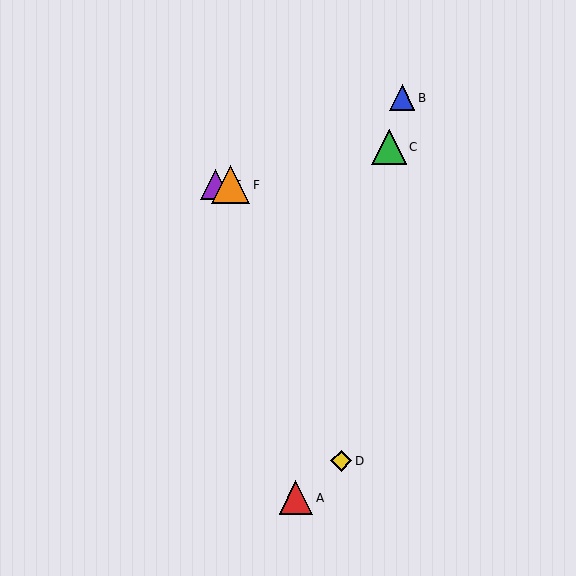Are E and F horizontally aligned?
Yes, both are at y≈185.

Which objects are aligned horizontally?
Objects E, F are aligned horizontally.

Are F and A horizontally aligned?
No, F is at y≈185 and A is at y≈498.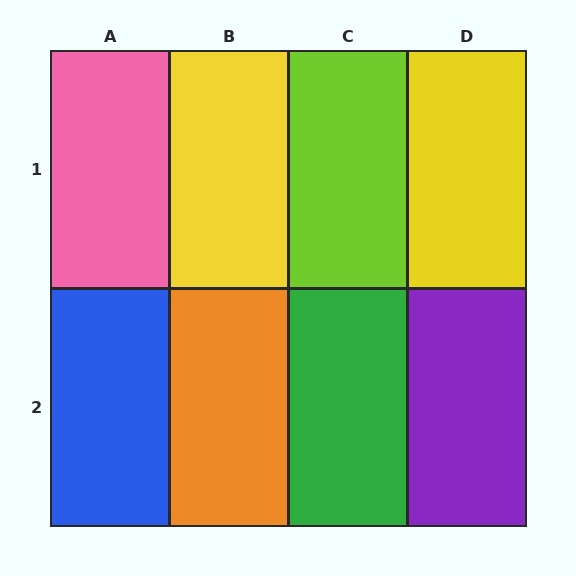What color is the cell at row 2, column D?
Purple.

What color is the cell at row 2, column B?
Orange.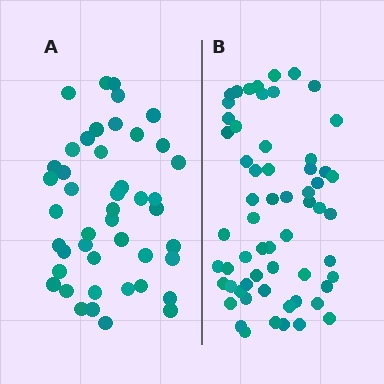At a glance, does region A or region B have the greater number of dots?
Region B (the right region) has more dots.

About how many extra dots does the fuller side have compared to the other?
Region B has approximately 15 more dots than region A.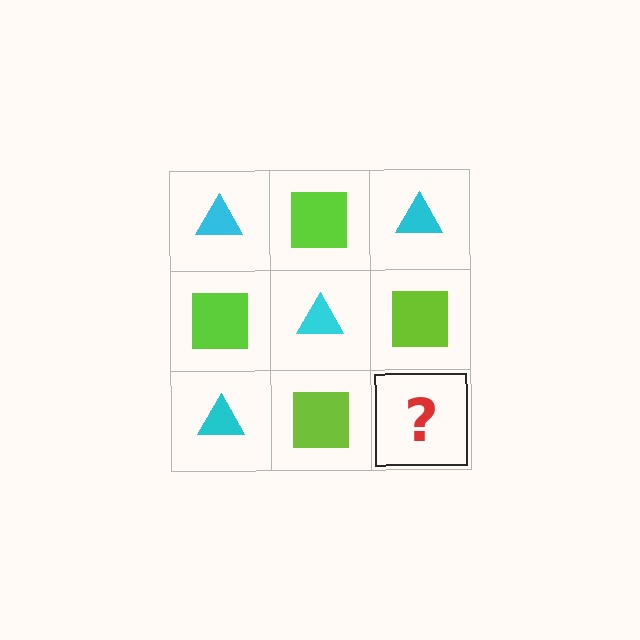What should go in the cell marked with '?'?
The missing cell should contain a cyan triangle.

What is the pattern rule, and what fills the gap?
The rule is that it alternates cyan triangle and lime square in a checkerboard pattern. The gap should be filled with a cyan triangle.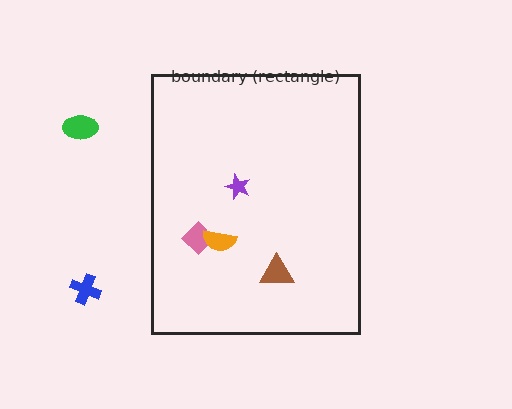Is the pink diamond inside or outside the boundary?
Inside.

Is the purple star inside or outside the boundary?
Inside.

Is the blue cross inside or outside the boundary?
Outside.